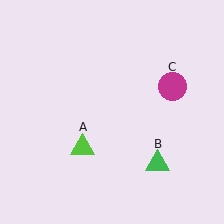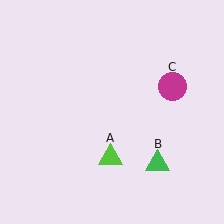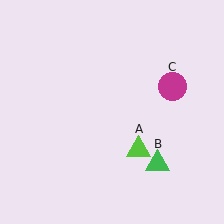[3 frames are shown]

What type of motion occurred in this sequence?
The lime triangle (object A) rotated counterclockwise around the center of the scene.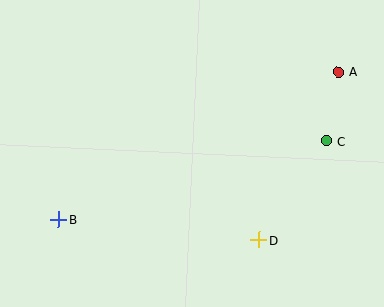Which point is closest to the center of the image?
Point D at (259, 240) is closest to the center.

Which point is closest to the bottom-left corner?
Point B is closest to the bottom-left corner.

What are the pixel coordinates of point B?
Point B is at (58, 219).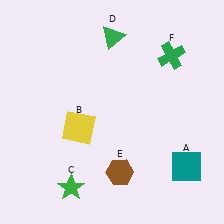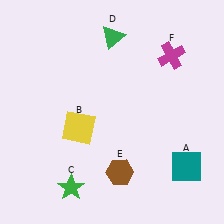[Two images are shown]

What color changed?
The cross (F) changed from green in Image 1 to magenta in Image 2.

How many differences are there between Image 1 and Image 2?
There is 1 difference between the two images.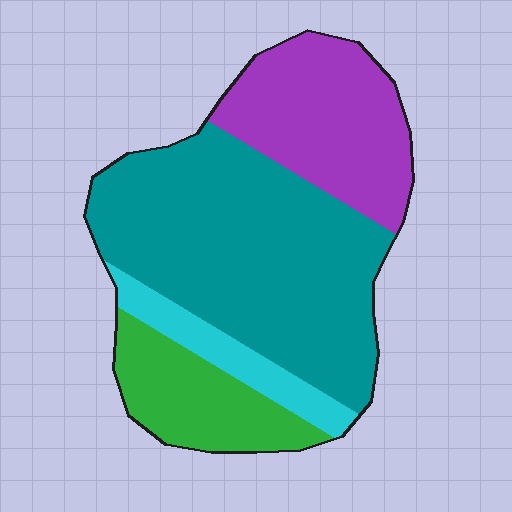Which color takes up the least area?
Cyan, at roughly 10%.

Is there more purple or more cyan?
Purple.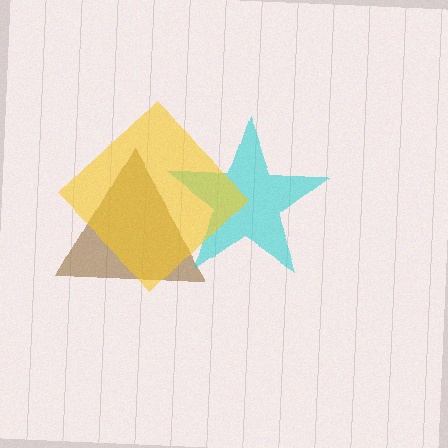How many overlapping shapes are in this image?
There are 3 overlapping shapes in the image.